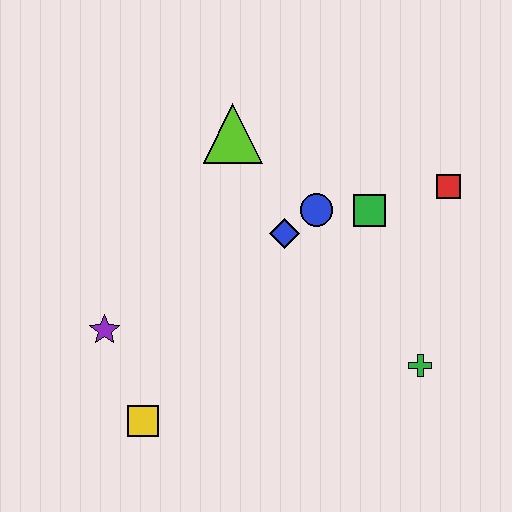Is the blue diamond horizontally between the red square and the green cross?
No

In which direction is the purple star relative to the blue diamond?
The purple star is to the left of the blue diamond.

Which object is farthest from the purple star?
The red square is farthest from the purple star.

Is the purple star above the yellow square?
Yes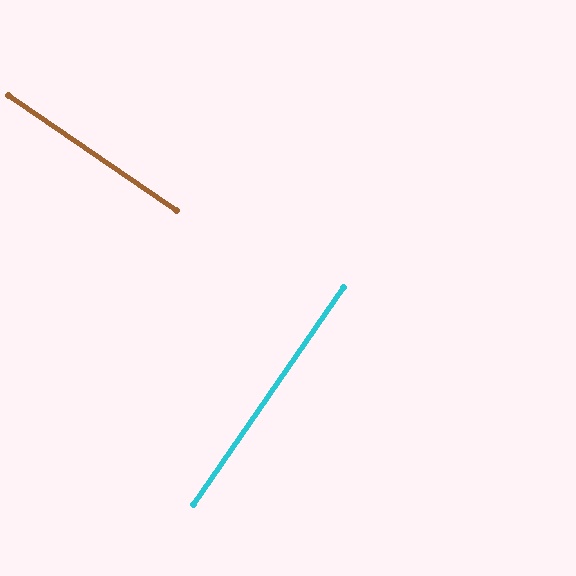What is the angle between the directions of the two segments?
Approximately 90 degrees.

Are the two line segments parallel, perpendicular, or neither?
Perpendicular — they meet at approximately 90°.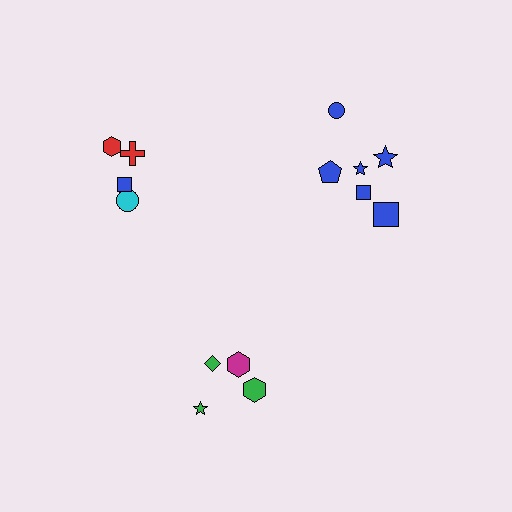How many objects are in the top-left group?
There are 4 objects.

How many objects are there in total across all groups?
There are 14 objects.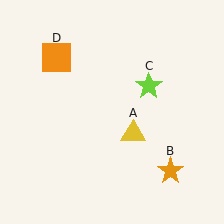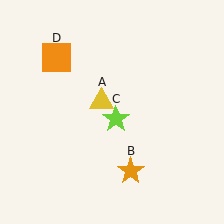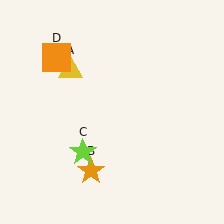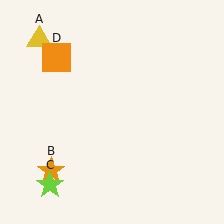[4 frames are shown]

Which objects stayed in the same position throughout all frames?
Orange square (object D) remained stationary.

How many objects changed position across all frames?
3 objects changed position: yellow triangle (object A), orange star (object B), lime star (object C).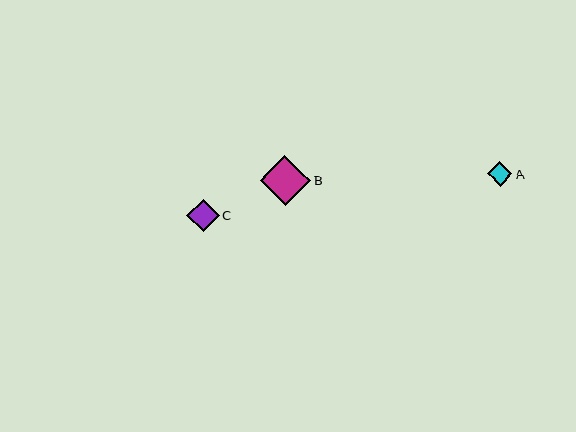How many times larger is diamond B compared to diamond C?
Diamond B is approximately 1.5 times the size of diamond C.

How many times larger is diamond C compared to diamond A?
Diamond C is approximately 1.3 times the size of diamond A.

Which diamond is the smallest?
Diamond A is the smallest with a size of approximately 24 pixels.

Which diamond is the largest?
Diamond B is the largest with a size of approximately 50 pixels.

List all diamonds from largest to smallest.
From largest to smallest: B, C, A.